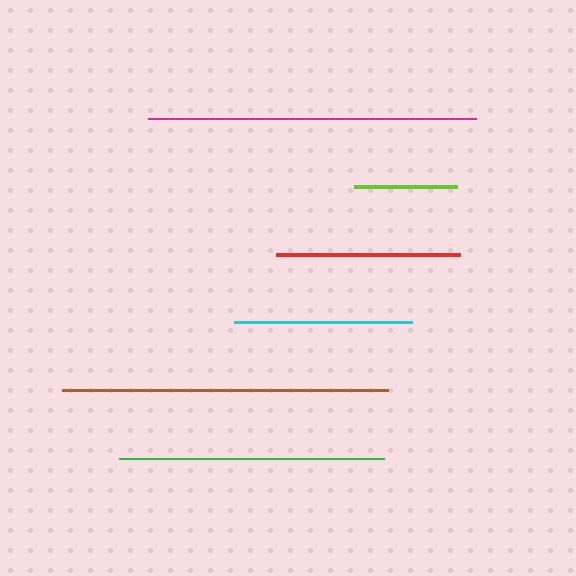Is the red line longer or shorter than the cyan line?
The red line is longer than the cyan line.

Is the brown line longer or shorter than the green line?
The brown line is longer than the green line.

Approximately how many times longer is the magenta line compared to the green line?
The magenta line is approximately 1.2 times the length of the green line.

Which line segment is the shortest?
The lime line is the shortest at approximately 103 pixels.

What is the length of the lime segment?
The lime segment is approximately 103 pixels long.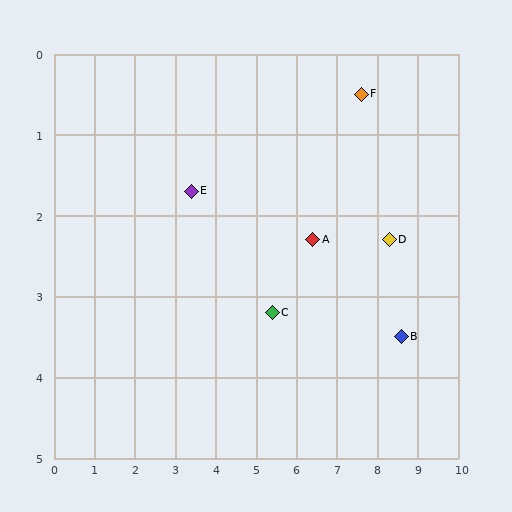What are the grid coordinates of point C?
Point C is at approximately (5.4, 3.2).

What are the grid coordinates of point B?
Point B is at approximately (8.6, 3.5).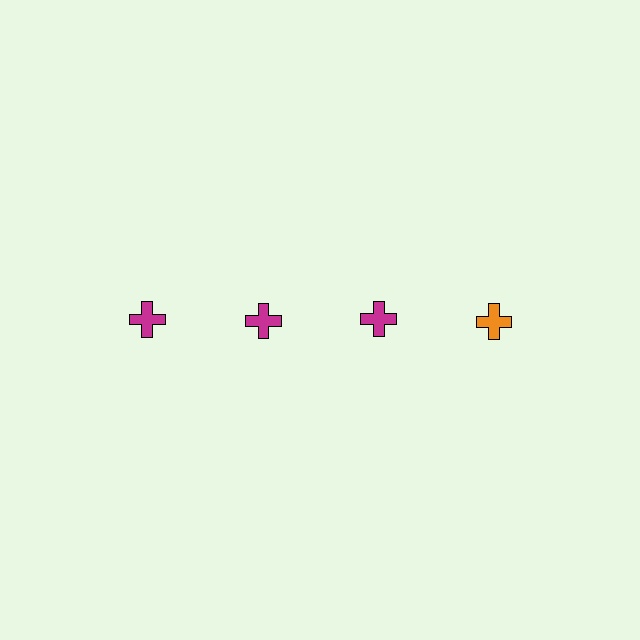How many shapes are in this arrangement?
There are 4 shapes arranged in a grid pattern.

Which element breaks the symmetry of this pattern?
The orange cross in the top row, second from right column breaks the symmetry. All other shapes are magenta crosses.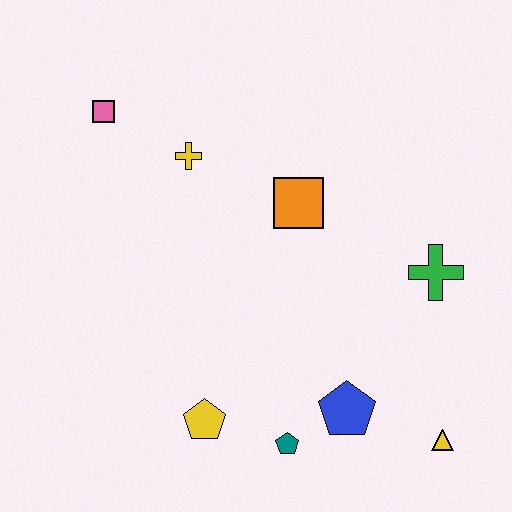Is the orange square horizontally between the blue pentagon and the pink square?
Yes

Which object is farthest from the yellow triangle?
The pink square is farthest from the yellow triangle.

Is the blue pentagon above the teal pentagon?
Yes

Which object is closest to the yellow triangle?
The blue pentagon is closest to the yellow triangle.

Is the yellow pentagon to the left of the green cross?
Yes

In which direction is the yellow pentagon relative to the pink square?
The yellow pentagon is below the pink square.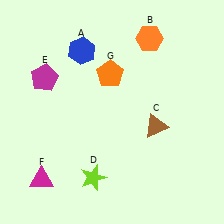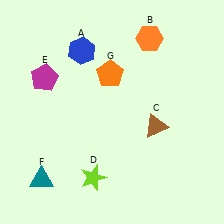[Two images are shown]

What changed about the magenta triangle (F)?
In Image 1, F is magenta. In Image 2, it changed to teal.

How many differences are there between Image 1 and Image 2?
There is 1 difference between the two images.